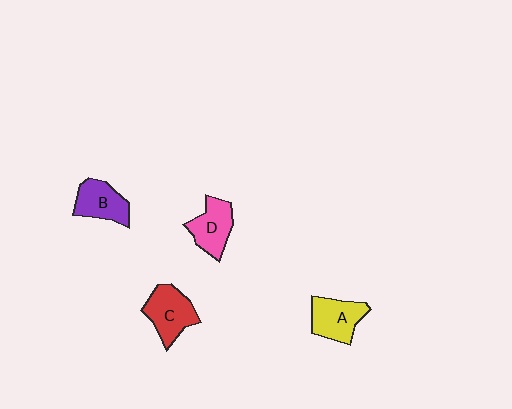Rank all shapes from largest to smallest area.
From largest to smallest: C (red), A (yellow), D (pink), B (purple).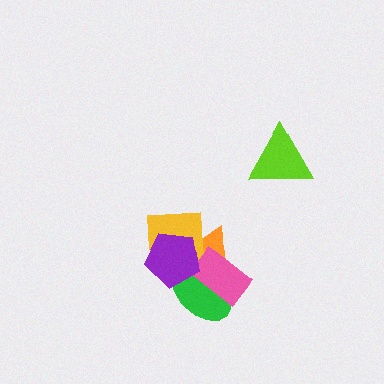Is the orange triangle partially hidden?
Yes, it is partially covered by another shape.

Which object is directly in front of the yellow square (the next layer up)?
The pink rectangle is directly in front of the yellow square.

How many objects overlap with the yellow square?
4 objects overlap with the yellow square.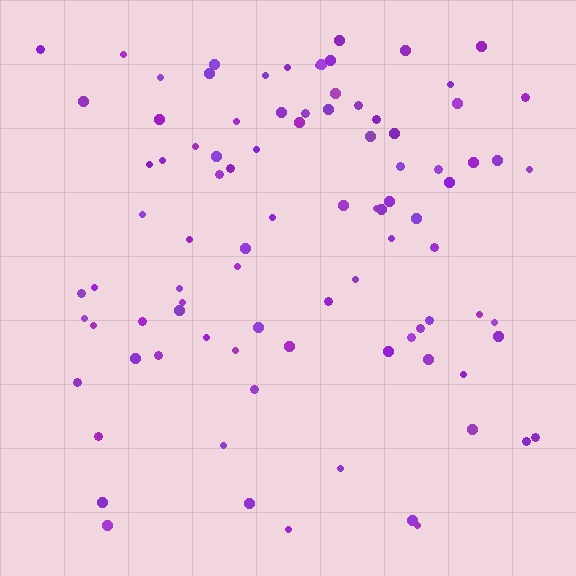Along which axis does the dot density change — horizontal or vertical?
Vertical.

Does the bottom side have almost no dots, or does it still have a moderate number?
Still a moderate number, just noticeably fewer than the top.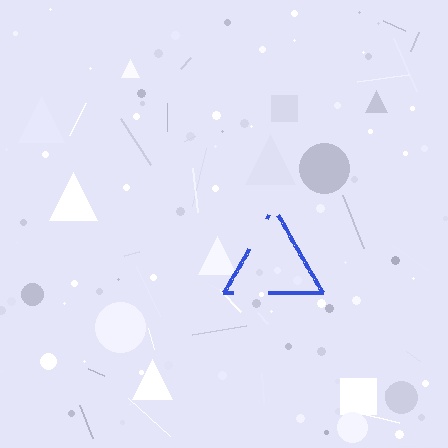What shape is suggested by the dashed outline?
The dashed outline suggests a triangle.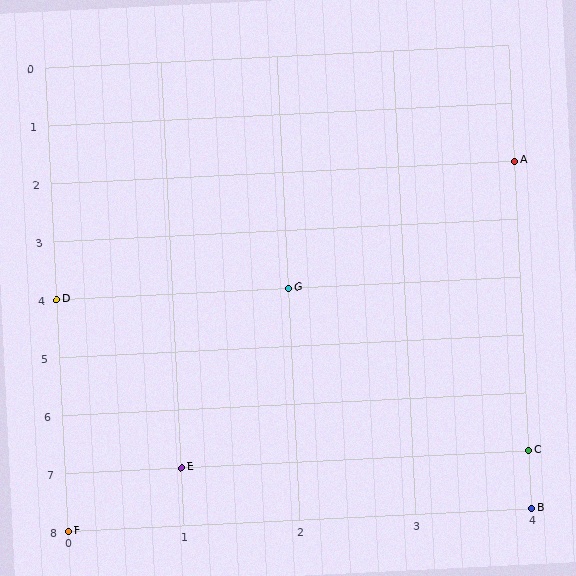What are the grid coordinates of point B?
Point B is at grid coordinates (4, 8).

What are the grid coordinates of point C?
Point C is at grid coordinates (4, 7).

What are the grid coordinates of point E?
Point E is at grid coordinates (1, 7).